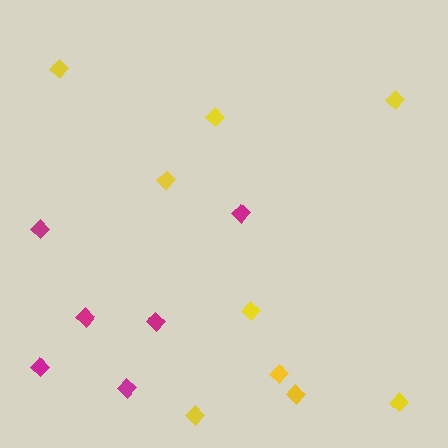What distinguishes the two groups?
There are 2 groups: one group of magenta diamonds (6) and one group of yellow diamonds (9).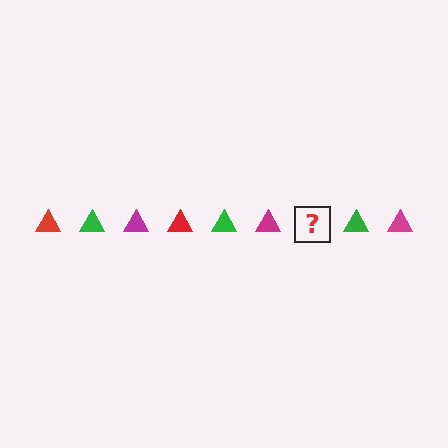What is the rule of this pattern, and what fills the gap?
The rule is that the pattern cycles through red, green, magenta triangles. The gap should be filled with a red triangle.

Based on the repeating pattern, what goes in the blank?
The blank should be a red triangle.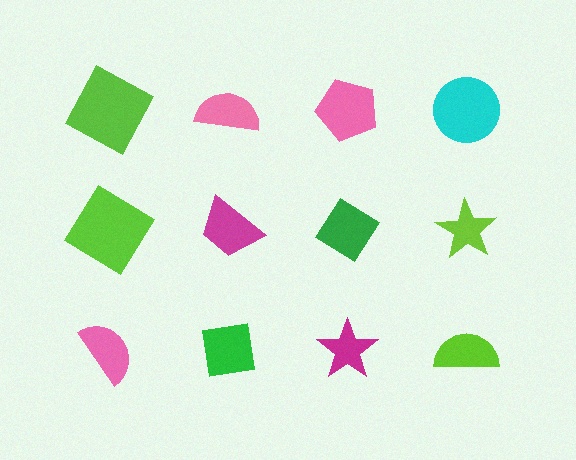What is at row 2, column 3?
A green diamond.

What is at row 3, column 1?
A pink semicircle.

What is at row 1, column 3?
A pink pentagon.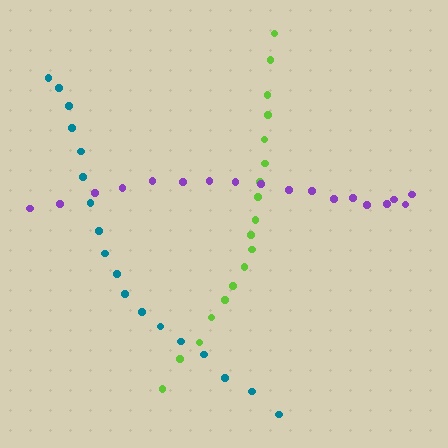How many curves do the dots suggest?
There are 3 distinct paths.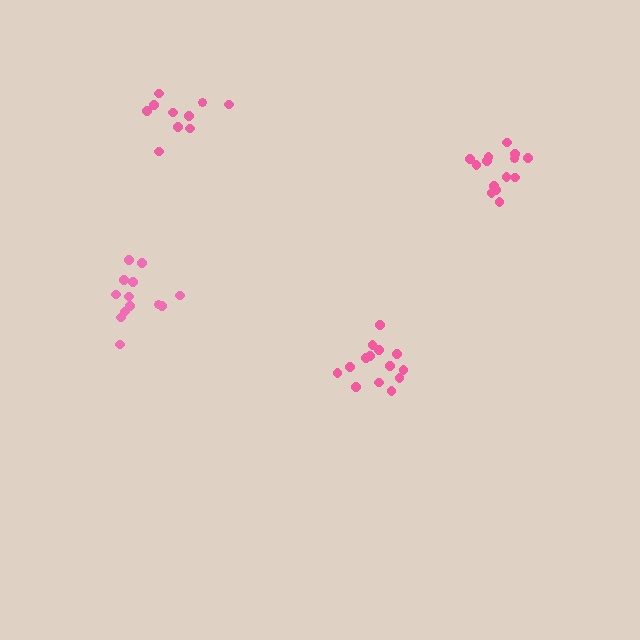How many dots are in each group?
Group 1: 14 dots, Group 2: 10 dots, Group 3: 13 dots, Group 4: 14 dots (51 total).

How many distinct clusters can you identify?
There are 4 distinct clusters.